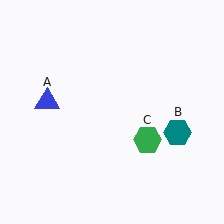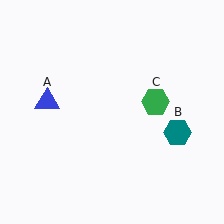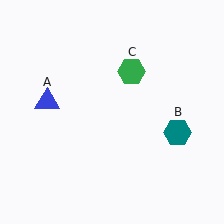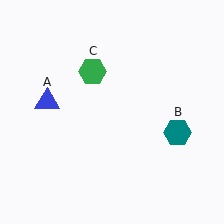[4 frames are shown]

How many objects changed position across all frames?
1 object changed position: green hexagon (object C).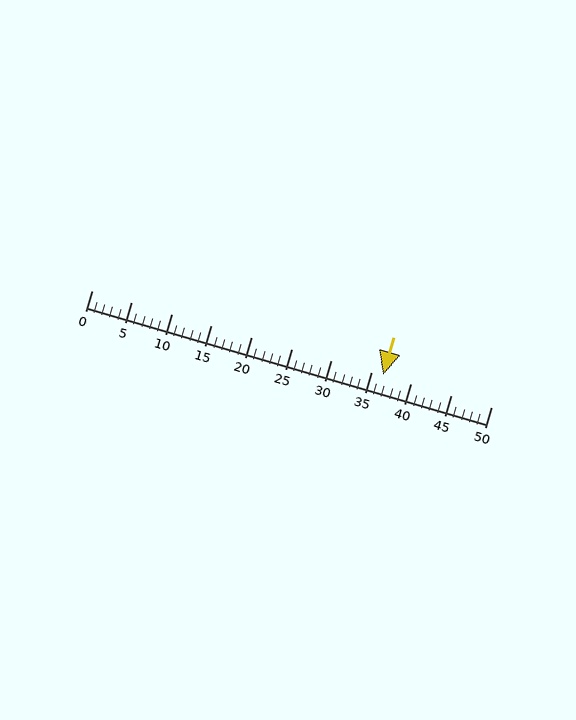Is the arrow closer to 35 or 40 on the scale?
The arrow is closer to 35.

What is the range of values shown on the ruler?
The ruler shows values from 0 to 50.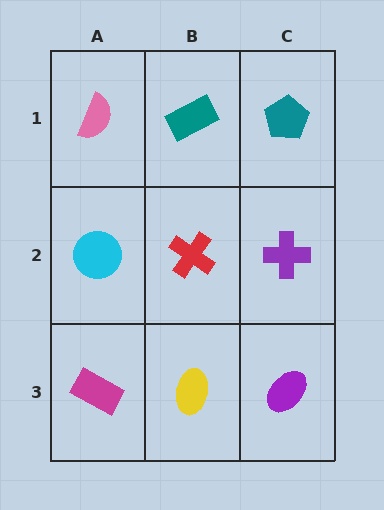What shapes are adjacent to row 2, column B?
A teal rectangle (row 1, column B), a yellow ellipse (row 3, column B), a cyan circle (row 2, column A), a purple cross (row 2, column C).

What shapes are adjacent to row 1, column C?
A purple cross (row 2, column C), a teal rectangle (row 1, column B).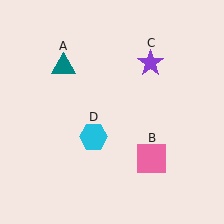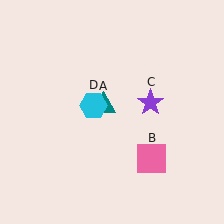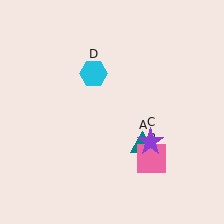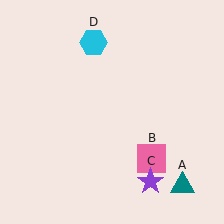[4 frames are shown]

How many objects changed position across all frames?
3 objects changed position: teal triangle (object A), purple star (object C), cyan hexagon (object D).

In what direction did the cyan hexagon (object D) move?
The cyan hexagon (object D) moved up.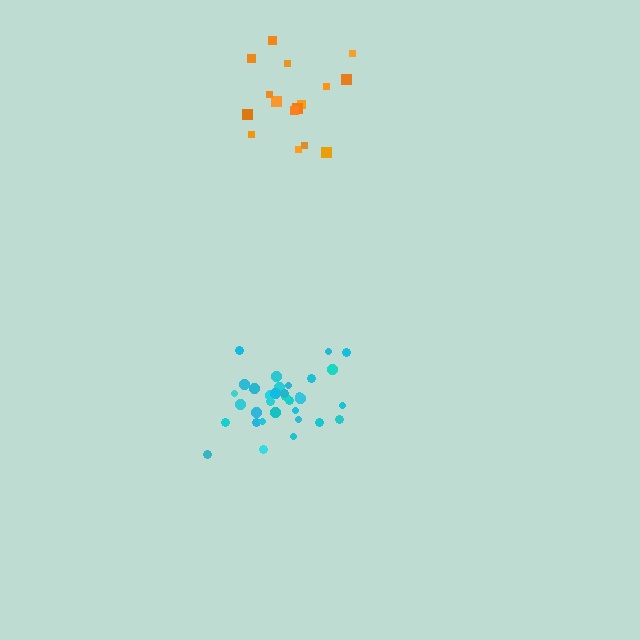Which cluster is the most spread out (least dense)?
Orange.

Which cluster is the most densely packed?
Cyan.